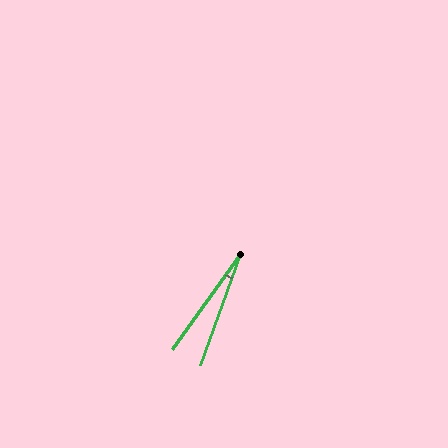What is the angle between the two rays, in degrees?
Approximately 16 degrees.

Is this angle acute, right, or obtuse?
It is acute.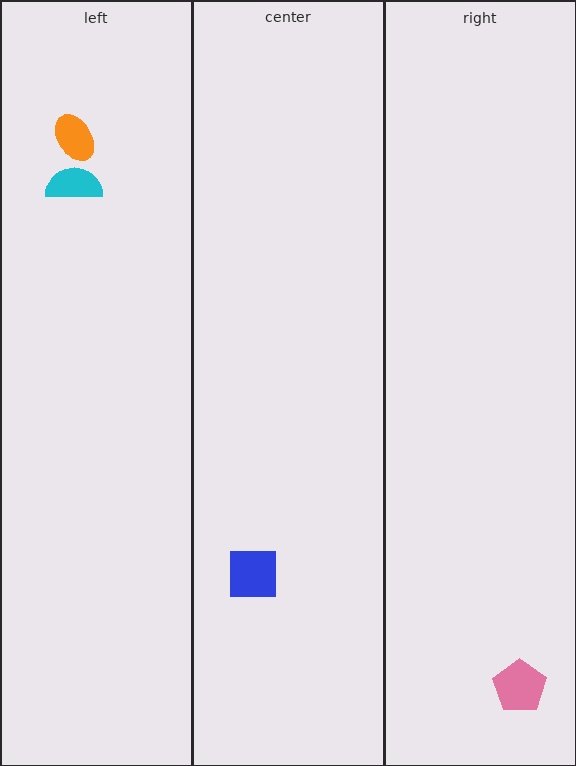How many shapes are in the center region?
1.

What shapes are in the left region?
The cyan semicircle, the orange ellipse.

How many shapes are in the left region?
2.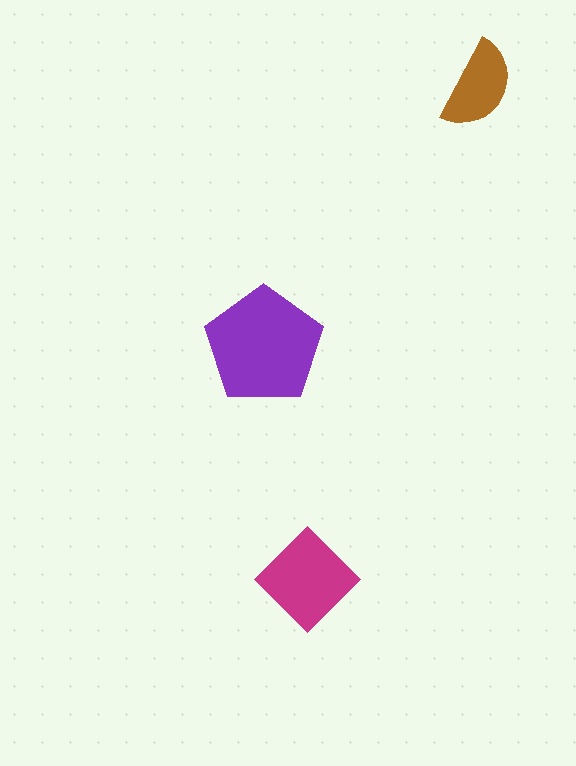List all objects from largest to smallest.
The purple pentagon, the magenta diamond, the brown semicircle.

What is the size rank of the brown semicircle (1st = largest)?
3rd.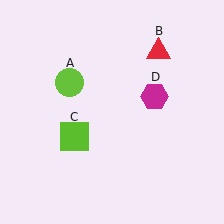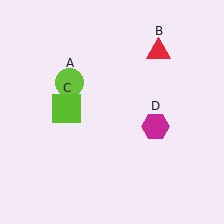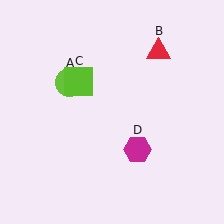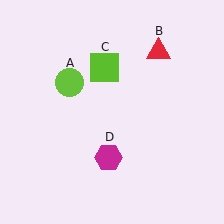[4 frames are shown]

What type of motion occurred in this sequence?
The lime square (object C), magenta hexagon (object D) rotated clockwise around the center of the scene.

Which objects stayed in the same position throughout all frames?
Lime circle (object A) and red triangle (object B) remained stationary.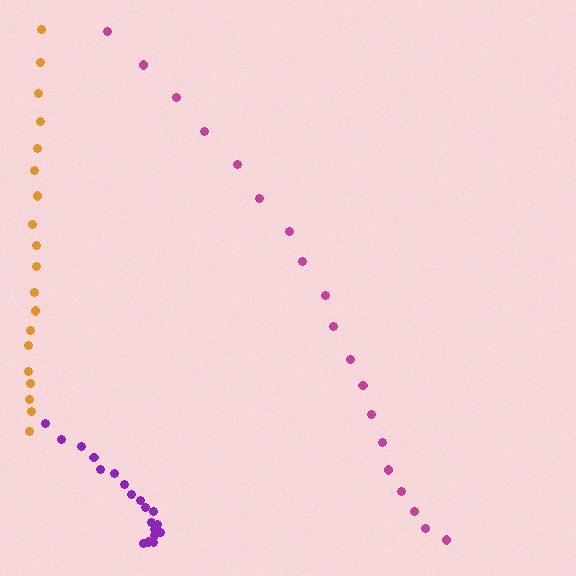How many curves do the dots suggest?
There are 3 distinct paths.